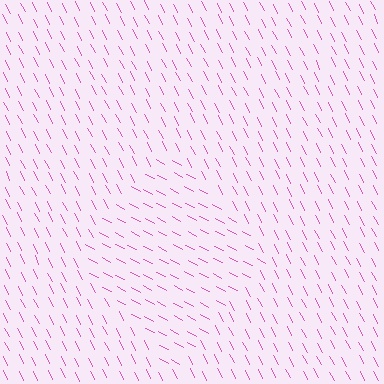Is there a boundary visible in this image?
Yes, there is a texture boundary formed by a change in line orientation.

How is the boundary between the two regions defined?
The boundary is defined purely by a change in line orientation (approximately 36 degrees difference). All lines are the same color and thickness.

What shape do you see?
I see a diamond.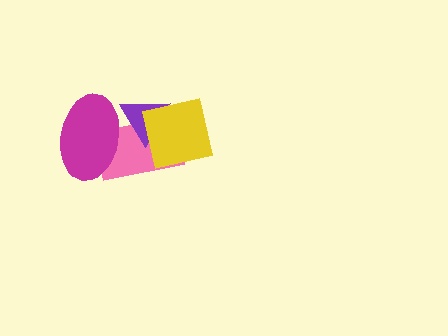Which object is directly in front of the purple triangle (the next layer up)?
The magenta ellipse is directly in front of the purple triangle.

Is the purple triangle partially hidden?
Yes, it is partially covered by another shape.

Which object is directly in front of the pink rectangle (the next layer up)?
The purple triangle is directly in front of the pink rectangle.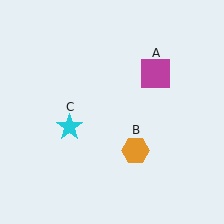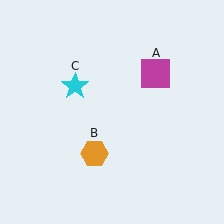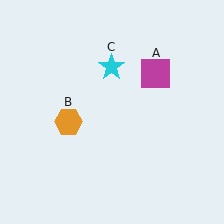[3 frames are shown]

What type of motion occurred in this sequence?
The orange hexagon (object B), cyan star (object C) rotated clockwise around the center of the scene.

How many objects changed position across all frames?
2 objects changed position: orange hexagon (object B), cyan star (object C).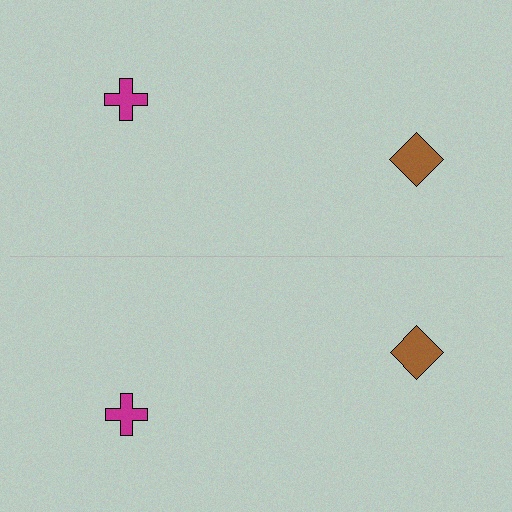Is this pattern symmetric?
Yes, this pattern has bilateral (reflection) symmetry.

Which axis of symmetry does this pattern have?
The pattern has a horizontal axis of symmetry running through the center of the image.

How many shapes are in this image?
There are 4 shapes in this image.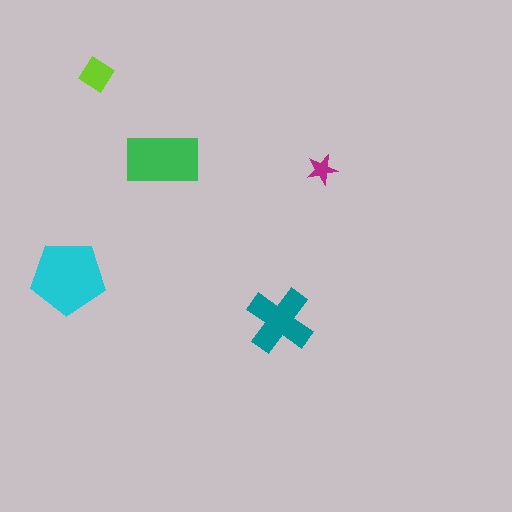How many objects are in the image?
There are 5 objects in the image.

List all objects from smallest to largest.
The magenta star, the lime diamond, the teal cross, the green rectangle, the cyan pentagon.